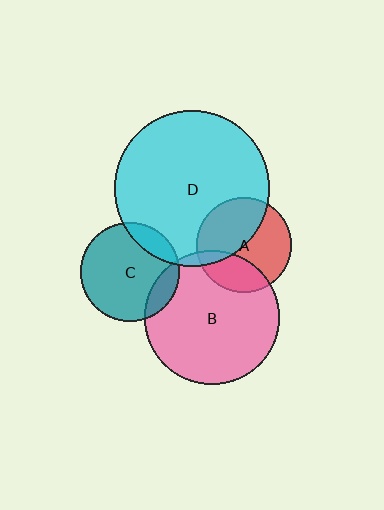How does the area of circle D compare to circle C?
Approximately 2.5 times.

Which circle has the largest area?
Circle D (cyan).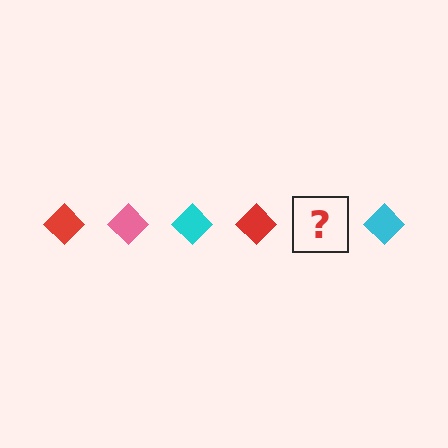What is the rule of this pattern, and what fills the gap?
The rule is that the pattern cycles through red, pink, cyan diamonds. The gap should be filled with a pink diamond.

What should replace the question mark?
The question mark should be replaced with a pink diamond.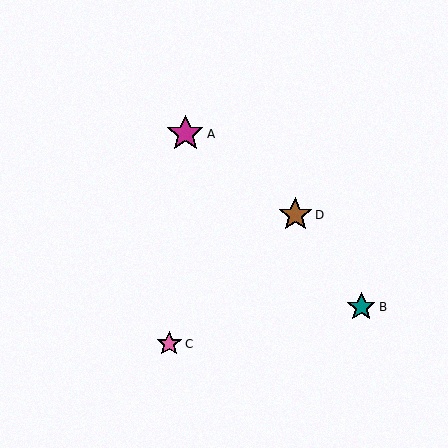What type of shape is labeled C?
Shape C is a pink star.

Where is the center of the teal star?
The center of the teal star is at (361, 307).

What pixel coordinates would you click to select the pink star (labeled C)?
Click at (169, 344) to select the pink star C.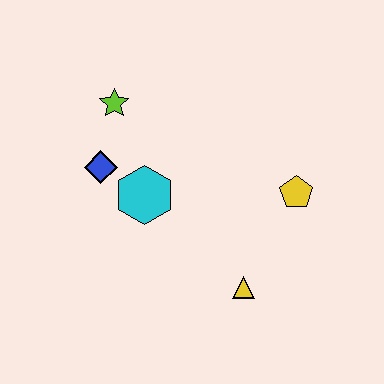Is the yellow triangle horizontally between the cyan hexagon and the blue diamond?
No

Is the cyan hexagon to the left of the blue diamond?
No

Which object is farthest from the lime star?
The yellow triangle is farthest from the lime star.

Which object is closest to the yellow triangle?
The yellow pentagon is closest to the yellow triangle.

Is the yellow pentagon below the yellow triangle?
No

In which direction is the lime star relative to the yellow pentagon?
The lime star is to the left of the yellow pentagon.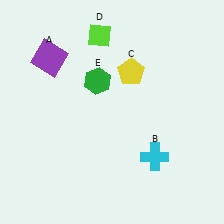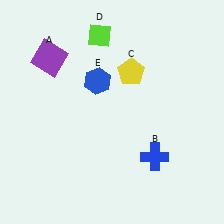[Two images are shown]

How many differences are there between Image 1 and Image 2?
There are 2 differences between the two images.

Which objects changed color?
B changed from cyan to blue. E changed from green to blue.